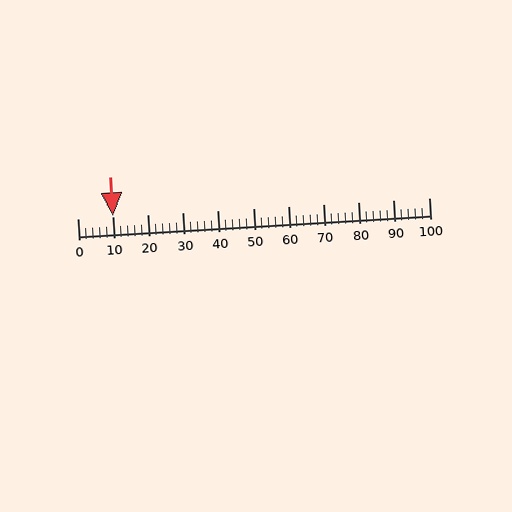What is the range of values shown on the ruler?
The ruler shows values from 0 to 100.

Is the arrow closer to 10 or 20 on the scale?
The arrow is closer to 10.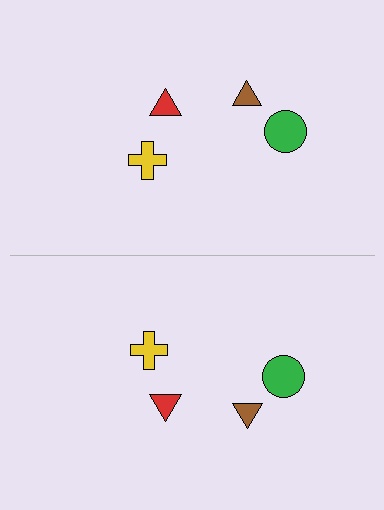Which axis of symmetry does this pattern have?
The pattern has a horizontal axis of symmetry running through the center of the image.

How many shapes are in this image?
There are 8 shapes in this image.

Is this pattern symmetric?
Yes, this pattern has bilateral (reflection) symmetry.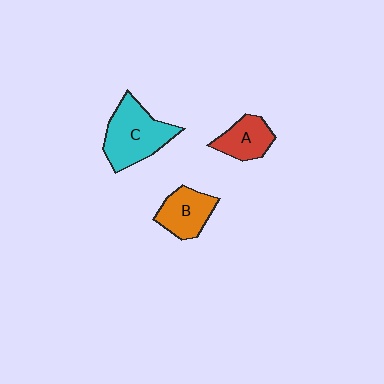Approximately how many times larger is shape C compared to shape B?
Approximately 1.5 times.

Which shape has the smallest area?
Shape A (red).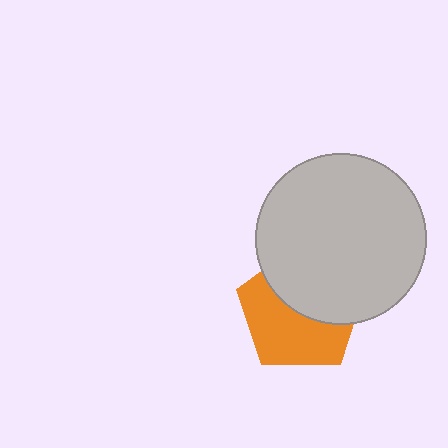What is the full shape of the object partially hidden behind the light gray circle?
The partially hidden object is an orange pentagon.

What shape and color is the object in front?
The object in front is a light gray circle.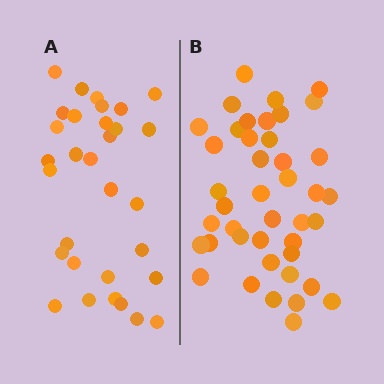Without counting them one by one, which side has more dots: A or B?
Region B (the right region) has more dots.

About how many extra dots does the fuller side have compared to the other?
Region B has roughly 12 or so more dots than region A.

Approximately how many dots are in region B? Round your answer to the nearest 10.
About 40 dots. (The exact count is 42, which rounds to 40.)